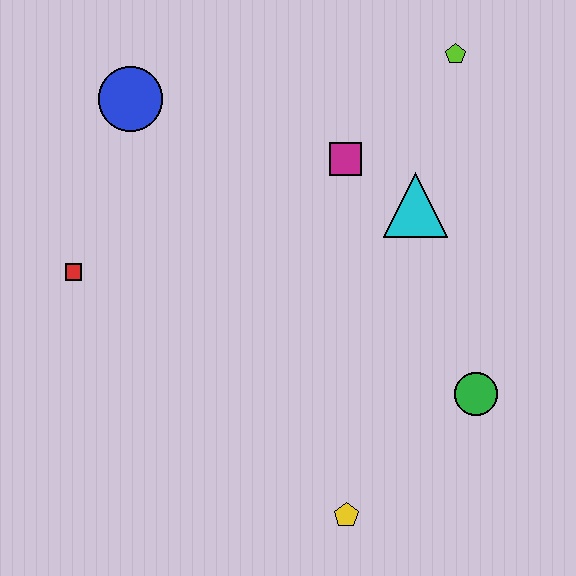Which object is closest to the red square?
The blue circle is closest to the red square.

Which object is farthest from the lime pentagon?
The yellow pentagon is farthest from the lime pentagon.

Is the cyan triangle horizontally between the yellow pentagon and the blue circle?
No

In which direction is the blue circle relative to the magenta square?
The blue circle is to the left of the magenta square.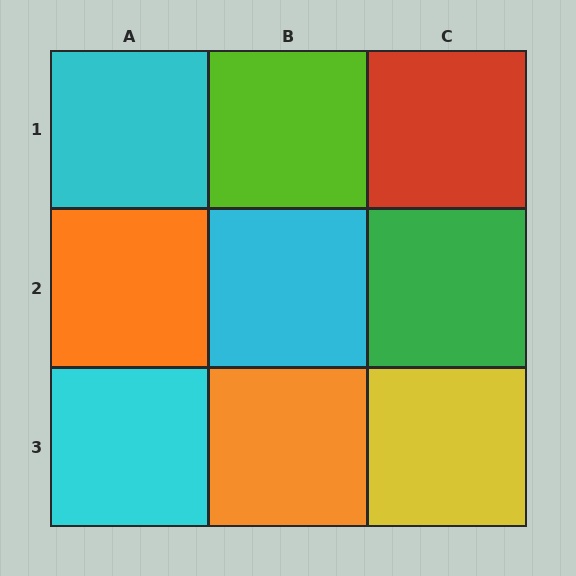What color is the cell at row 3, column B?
Orange.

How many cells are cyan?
3 cells are cyan.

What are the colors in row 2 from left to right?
Orange, cyan, green.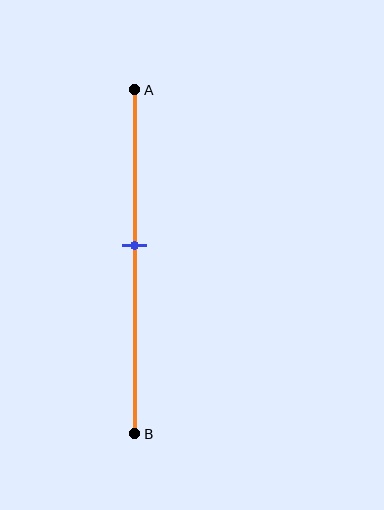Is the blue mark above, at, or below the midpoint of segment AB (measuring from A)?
The blue mark is above the midpoint of segment AB.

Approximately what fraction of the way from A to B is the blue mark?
The blue mark is approximately 45% of the way from A to B.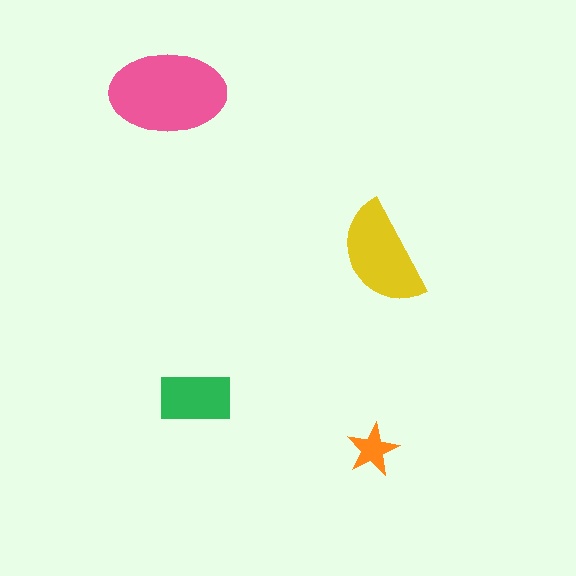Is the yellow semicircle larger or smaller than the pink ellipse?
Smaller.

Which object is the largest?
The pink ellipse.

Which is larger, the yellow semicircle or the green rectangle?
The yellow semicircle.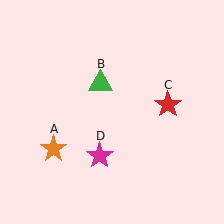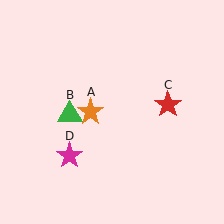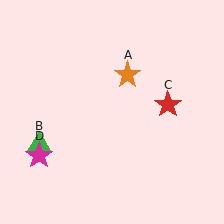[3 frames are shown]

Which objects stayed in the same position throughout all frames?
Red star (object C) remained stationary.